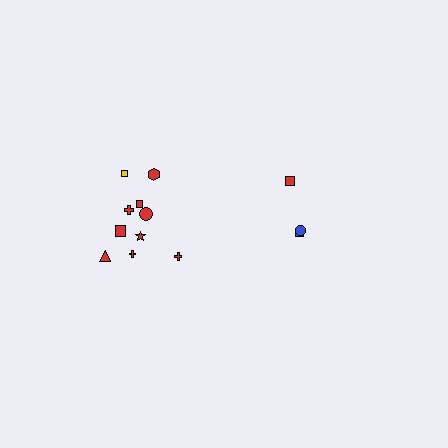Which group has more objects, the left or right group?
The left group.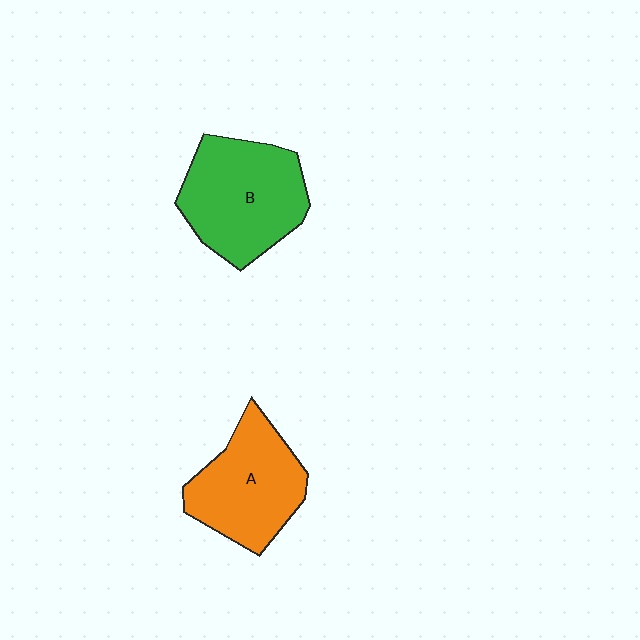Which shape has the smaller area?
Shape A (orange).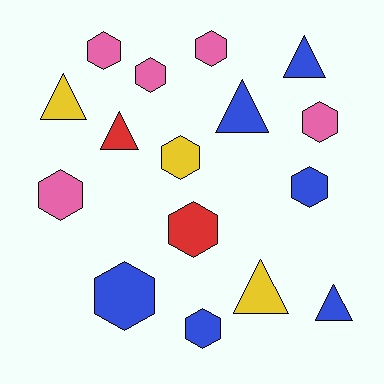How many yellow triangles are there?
There are 2 yellow triangles.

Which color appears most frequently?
Blue, with 6 objects.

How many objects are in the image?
There are 16 objects.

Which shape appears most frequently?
Hexagon, with 10 objects.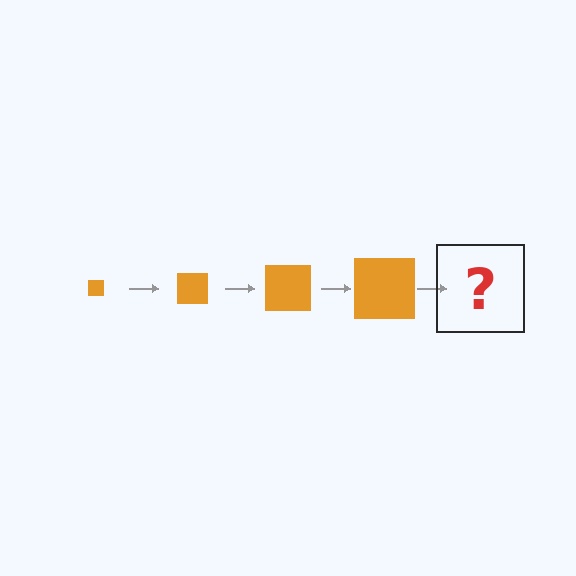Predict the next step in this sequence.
The next step is an orange square, larger than the previous one.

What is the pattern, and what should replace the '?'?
The pattern is that the square gets progressively larger each step. The '?' should be an orange square, larger than the previous one.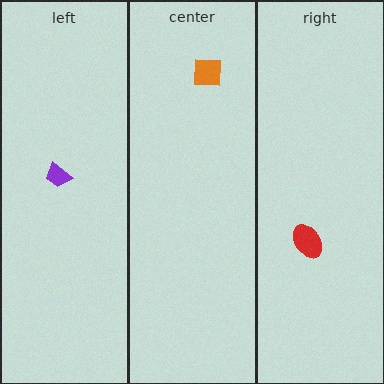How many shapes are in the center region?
1.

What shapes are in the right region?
The red ellipse.